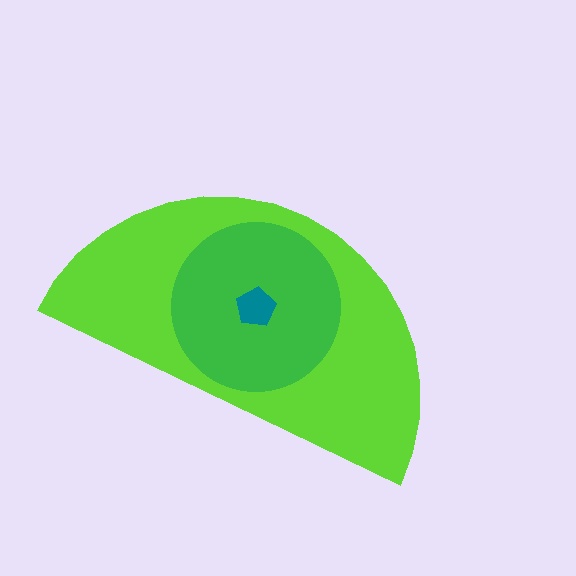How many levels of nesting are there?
3.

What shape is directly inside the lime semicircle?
The green circle.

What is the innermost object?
The teal pentagon.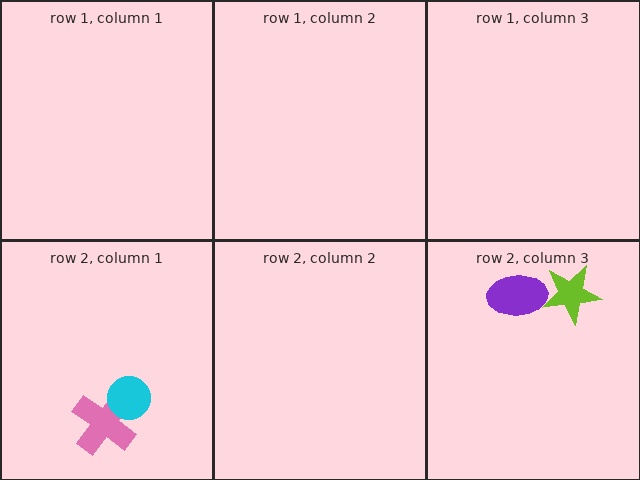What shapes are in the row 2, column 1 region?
The pink cross, the cyan circle.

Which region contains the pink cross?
The row 2, column 1 region.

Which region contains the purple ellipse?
The row 2, column 3 region.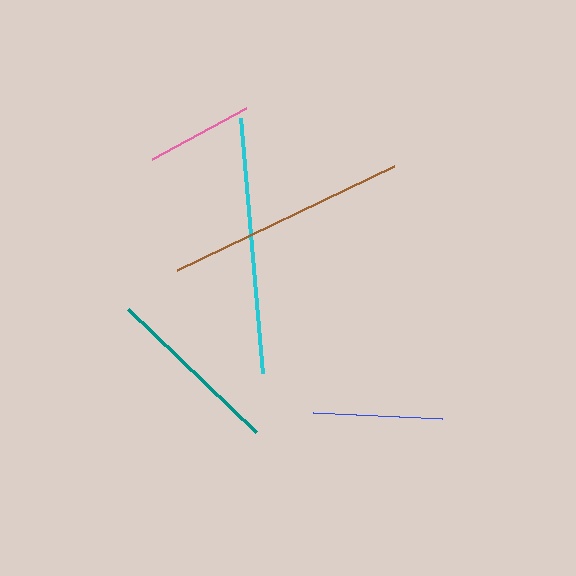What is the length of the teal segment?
The teal segment is approximately 177 pixels long.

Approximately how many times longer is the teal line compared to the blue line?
The teal line is approximately 1.4 times the length of the blue line.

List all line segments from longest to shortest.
From longest to shortest: cyan, brown, teal, blue, pink.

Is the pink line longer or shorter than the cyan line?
The cyan line is longer than the pink line.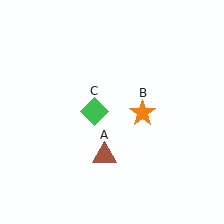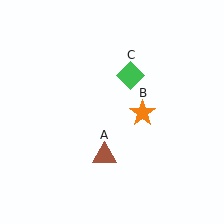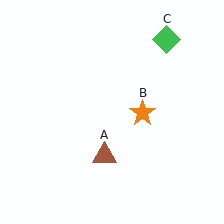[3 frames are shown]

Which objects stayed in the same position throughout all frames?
Brown triangle (object A) and orange star (object B) remained stationary.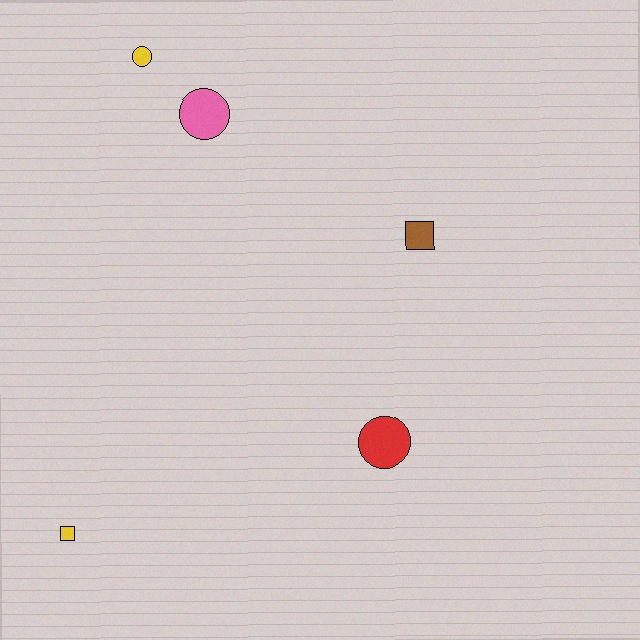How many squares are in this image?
There are 2 squares.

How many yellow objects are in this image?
There are 2 yellow objects.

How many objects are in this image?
There are 5 objects.